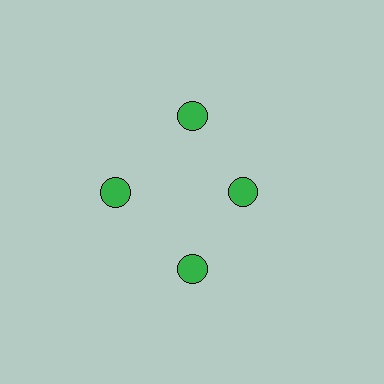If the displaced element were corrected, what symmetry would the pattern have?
It would have 4-fold rotational symmetry — the pattern would map onto itself every 90 degrees.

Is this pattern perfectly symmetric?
No. The 4 green circles are arranged in a ring, but one element near the 3 o'clock position is pulled inward toward the center, breaking the 4-fold rotational symmetry.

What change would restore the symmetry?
The symmetry would be restored by moving it outward, back onto the ring so that all 4 circles sit at equal angles and equal distance from the center.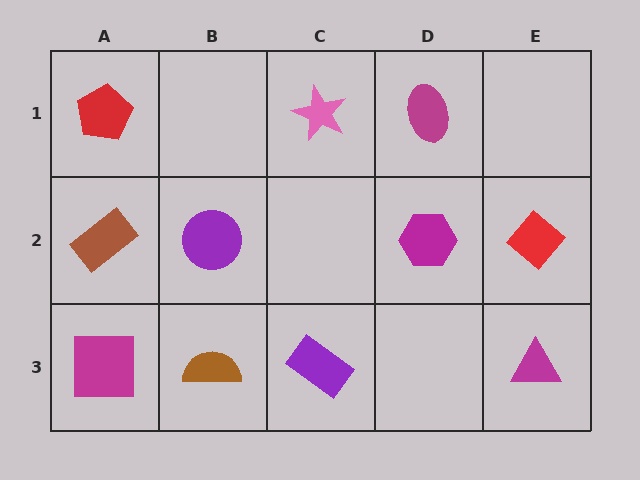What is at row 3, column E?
A magenta triangle.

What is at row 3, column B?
A brown semicircle.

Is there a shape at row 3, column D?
No, that cell is empty.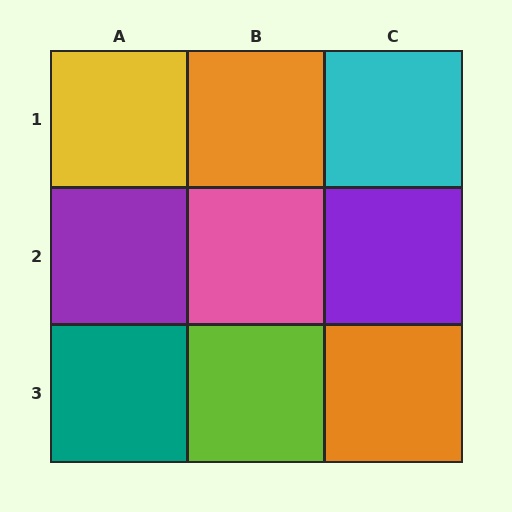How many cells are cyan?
1 cell is cyan.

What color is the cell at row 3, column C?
Orange.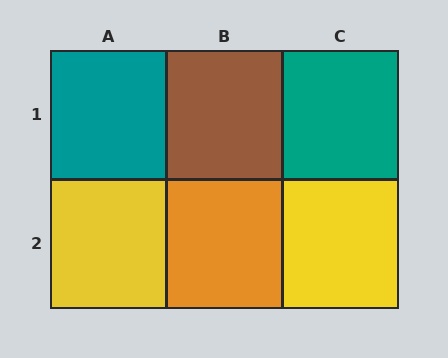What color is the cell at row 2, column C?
Yellow.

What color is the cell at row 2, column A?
Yellow.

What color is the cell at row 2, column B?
Orange.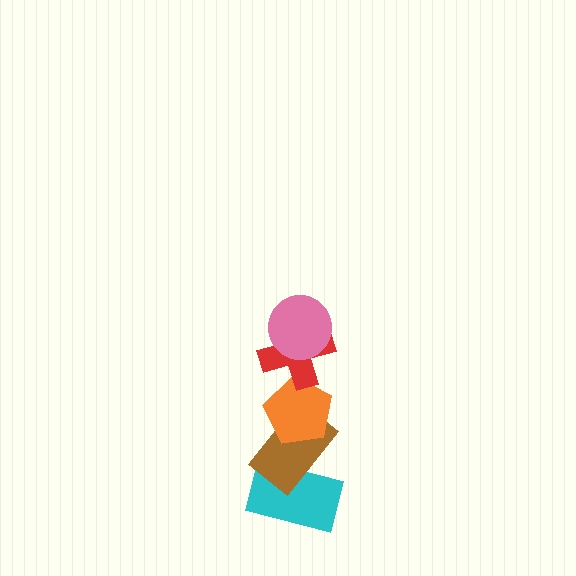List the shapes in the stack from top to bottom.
From top to bottom: the pink circle, the red cross, the orange pentagon, the brown rectangle, the cyan rectangle.